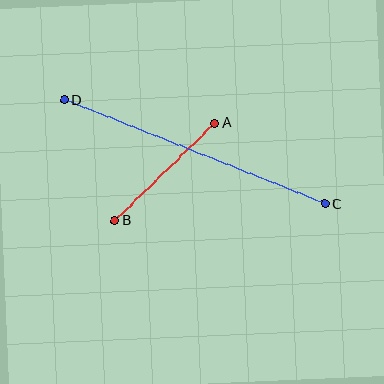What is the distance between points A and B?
The distance is approximately 140 pixels.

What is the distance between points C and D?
The distance is approximately 281 pixels.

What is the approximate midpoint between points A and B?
The midpoint is at approximately (165, 172) pixels.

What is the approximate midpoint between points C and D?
The midpoint is at approximately (194, 152) pixels.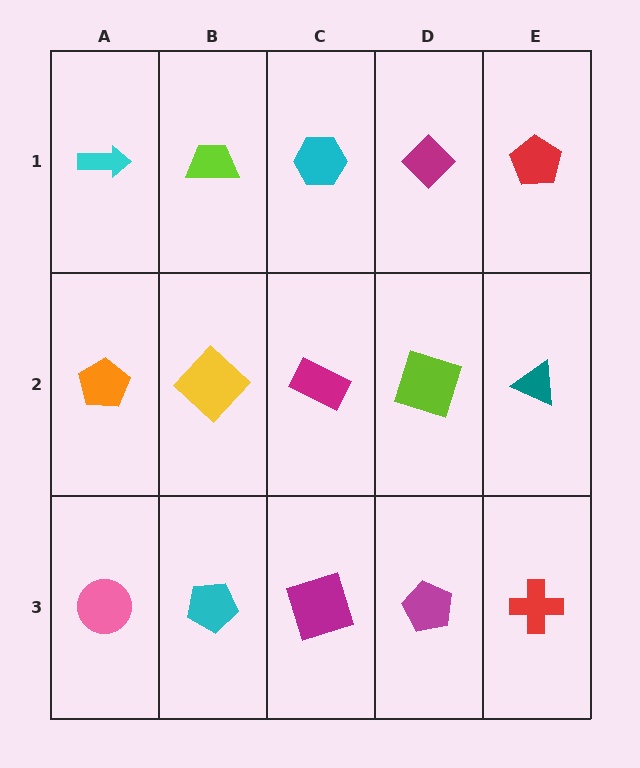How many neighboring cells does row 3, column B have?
3.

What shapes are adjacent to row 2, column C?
A cyan hexagon (row 1, column C), a magenta square (row 3, column C), a yellow diamond (row 2, column B), a lime square (row 2, column D).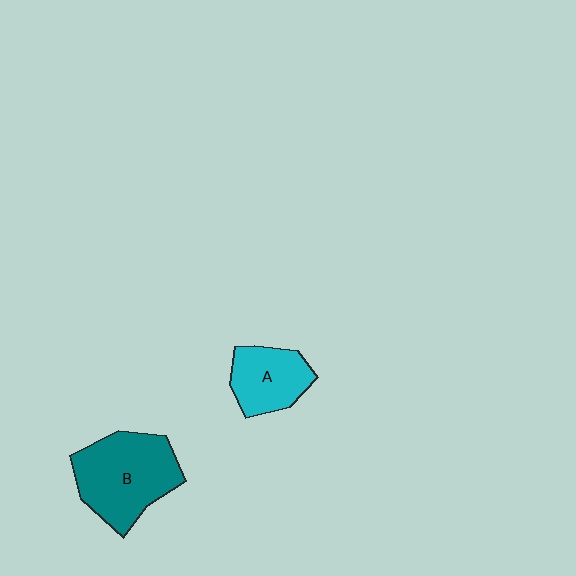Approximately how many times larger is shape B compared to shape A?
Approximately 1.7 times.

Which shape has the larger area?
Shape B (teal).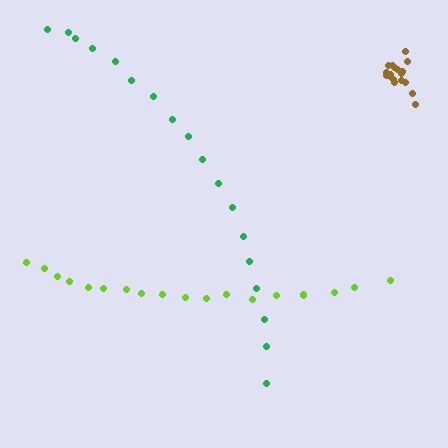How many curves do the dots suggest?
There are 3 distinct paths.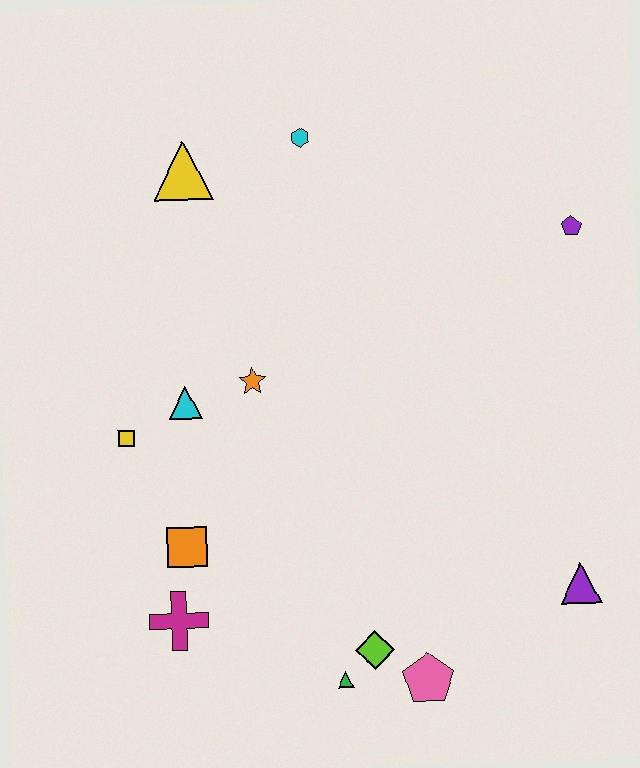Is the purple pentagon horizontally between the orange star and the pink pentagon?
No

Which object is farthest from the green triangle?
The cyan hexagon is farthest from the green triangle.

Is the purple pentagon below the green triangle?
No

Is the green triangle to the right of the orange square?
Yes